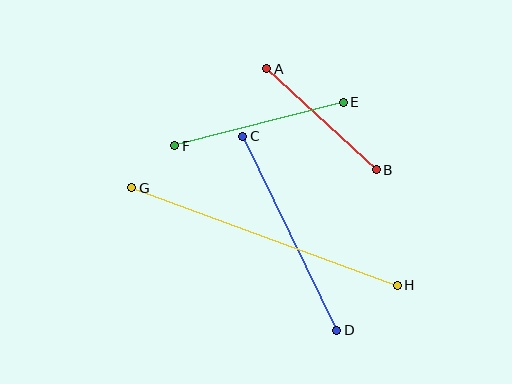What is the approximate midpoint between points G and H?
The midpoint is at approximately (265, 237) pixels.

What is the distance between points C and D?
The distance is approximately 216 pixels.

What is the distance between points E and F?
The distance is approximately 174 pixels.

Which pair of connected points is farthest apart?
Points G and H are farthest apart.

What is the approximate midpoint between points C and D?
The midpoint is at approximately (290, 233) pixels.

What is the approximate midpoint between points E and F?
The midpoint is at approximately (259, 124) pixels.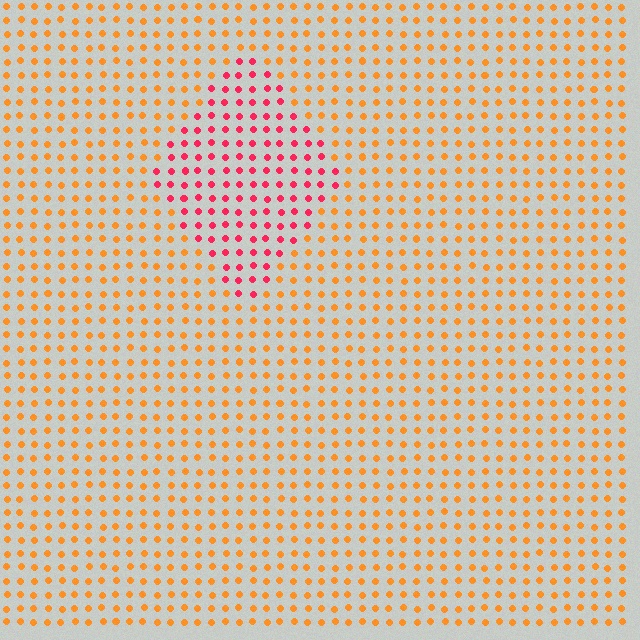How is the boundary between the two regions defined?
The boundary is defined purely by a slight shift in hue (about 45 degrees). Spacing, size, and orientation are identical on both sides.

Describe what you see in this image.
The image is filled with small orange elements in a uniform arrangement. A diamond-shaped region is visible where the elements are tinted to a slightly different hue, forming a subtle color boundary.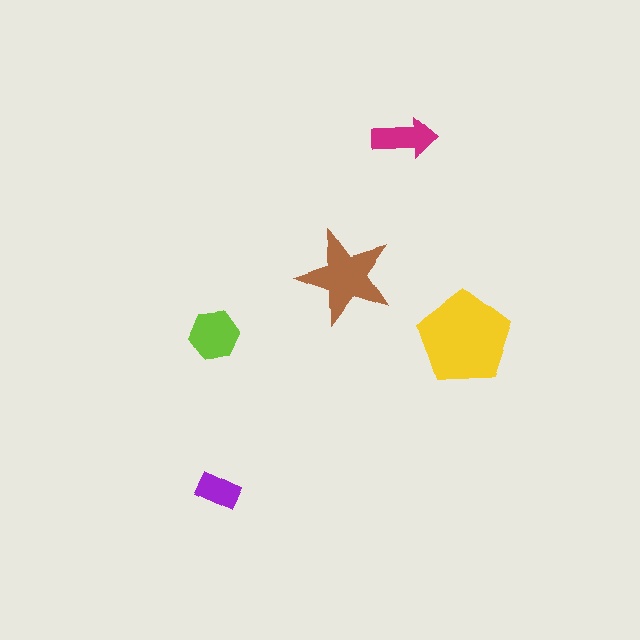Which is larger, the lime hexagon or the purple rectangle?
The lime hexagon.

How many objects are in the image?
There are 5 objects in the image.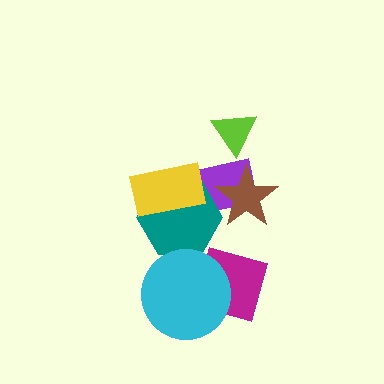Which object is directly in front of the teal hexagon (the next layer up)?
The cyan circle is directly in front of the teal hexagon.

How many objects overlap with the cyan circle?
2 objects overlap with the cyan circle.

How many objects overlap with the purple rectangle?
3 objects overlap with the purple rectangle.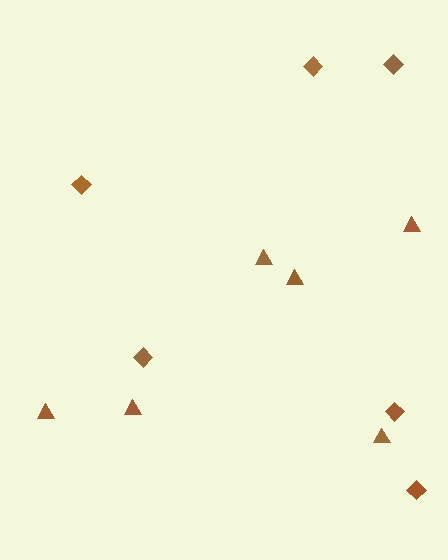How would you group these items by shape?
There are 2 groups: one group of diamonds (6) and one group of triangles (6).